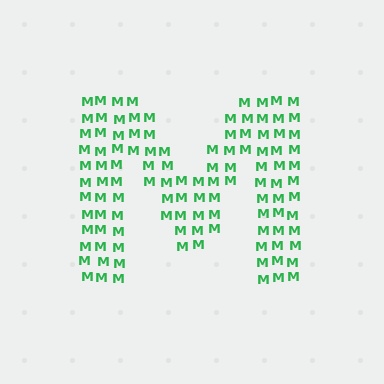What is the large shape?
The large shape is the letter M.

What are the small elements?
The small elements are letter M's.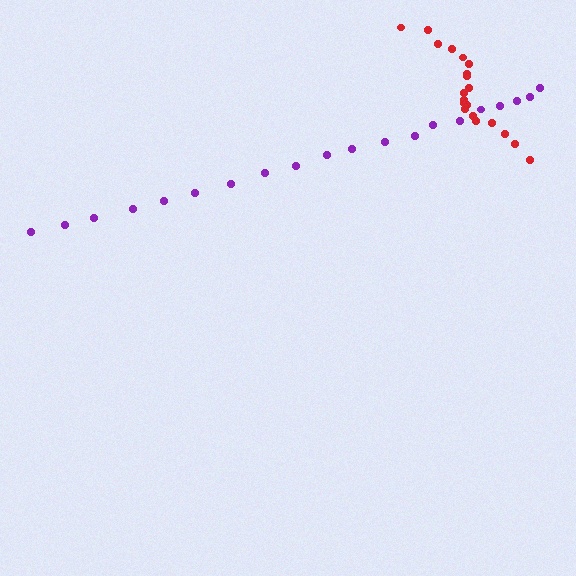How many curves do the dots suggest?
There are 2 distinct paths.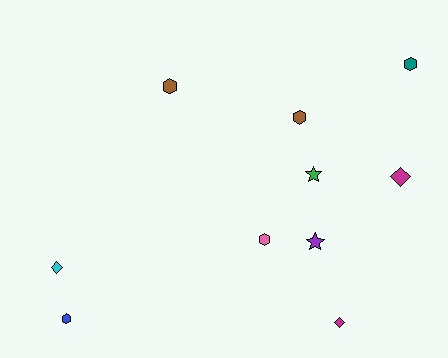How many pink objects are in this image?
There is 1 pink object.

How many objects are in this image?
There are 10 objects.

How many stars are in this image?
There are 2 stars.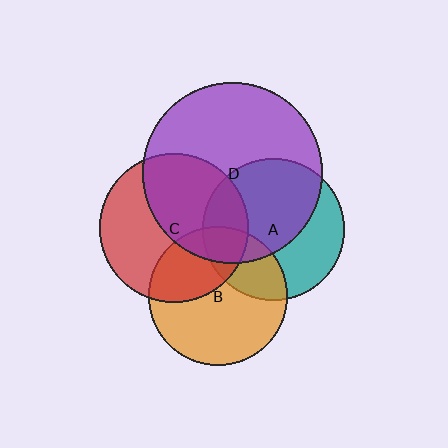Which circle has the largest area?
Circle D (purple).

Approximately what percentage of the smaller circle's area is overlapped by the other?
Approximately 25%.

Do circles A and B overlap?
Yes.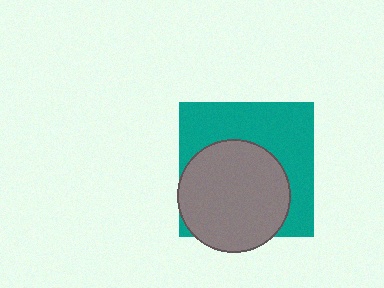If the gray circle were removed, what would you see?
You would see the complete teal square.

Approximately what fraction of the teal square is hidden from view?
Roughly 51% of the teal square is hidden behind the gray circle.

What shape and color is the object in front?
The object in front is a gray circle.